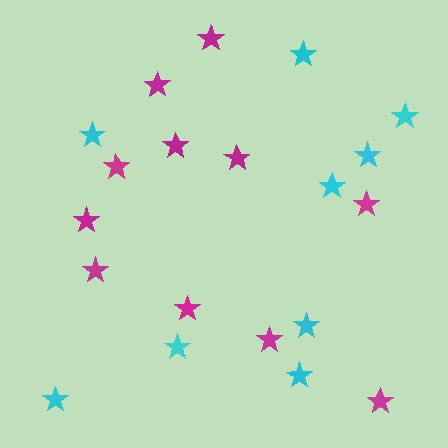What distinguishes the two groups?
There are 2 groups: one group of magenta stars (11) and one group of cyan stars (9).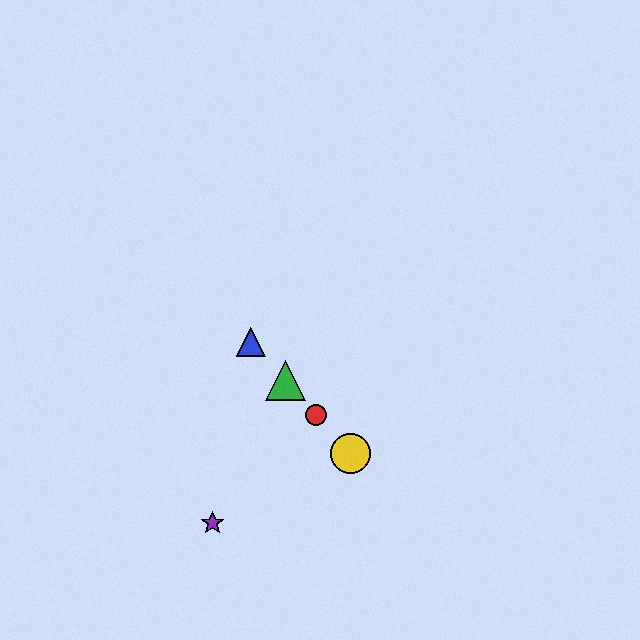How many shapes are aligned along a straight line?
4 shapes (the red circle, the blue triangle, the green triangle, the yellow circle) are aligned along a straight line.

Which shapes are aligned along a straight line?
The red circle, the blue triangle, the green triangle, the yellow circle are aligned along a straight line.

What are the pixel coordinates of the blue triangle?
The blue triangle is at (251, 342).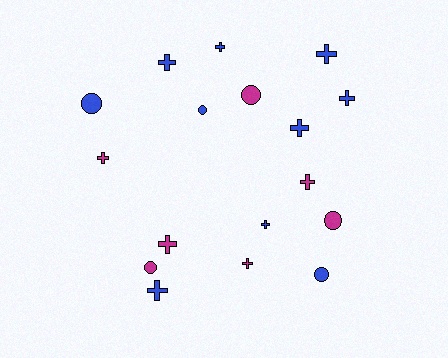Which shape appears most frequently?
Cross, with 11 objects.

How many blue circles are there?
There are 3 blue circles.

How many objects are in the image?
There are 17 objects.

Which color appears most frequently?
Blue, with 10 objects.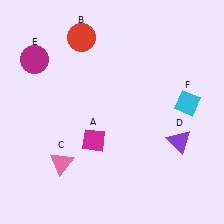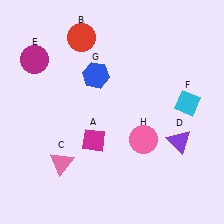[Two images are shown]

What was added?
A blue hexagon (G), a pink circle (H) were added in Image 2.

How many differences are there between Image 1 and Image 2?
There are 2 differences between the two images.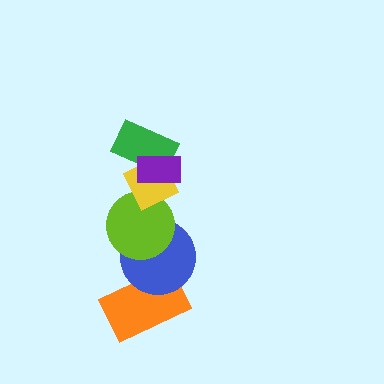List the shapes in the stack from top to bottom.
From top to bottom: the purple rectangle, the green rectangle, the yellow diamond, the lime circle, the blue circle, the orange rectangle.